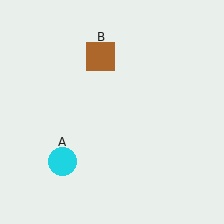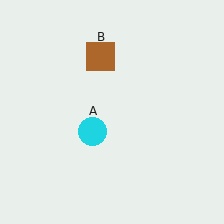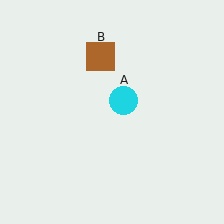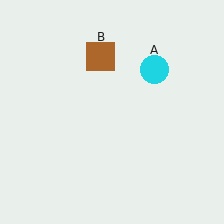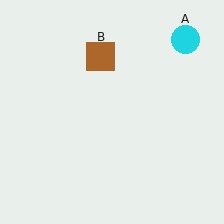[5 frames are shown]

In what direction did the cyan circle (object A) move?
The cyan circle (object A) moved up and to the right.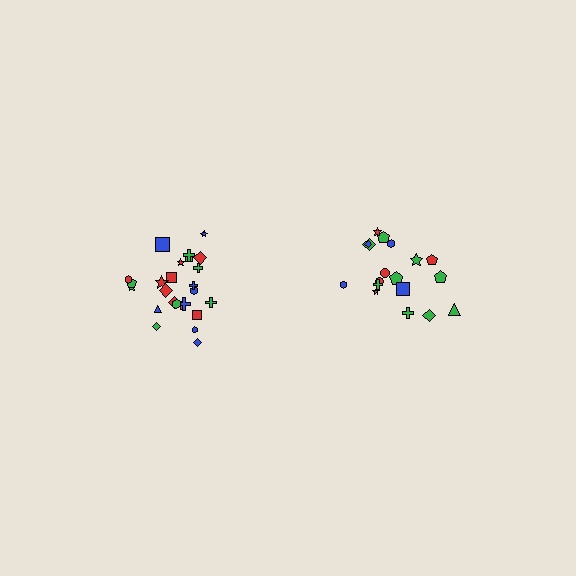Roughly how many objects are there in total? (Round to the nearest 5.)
Roughly 45 objects in total.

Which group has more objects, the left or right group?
The left group.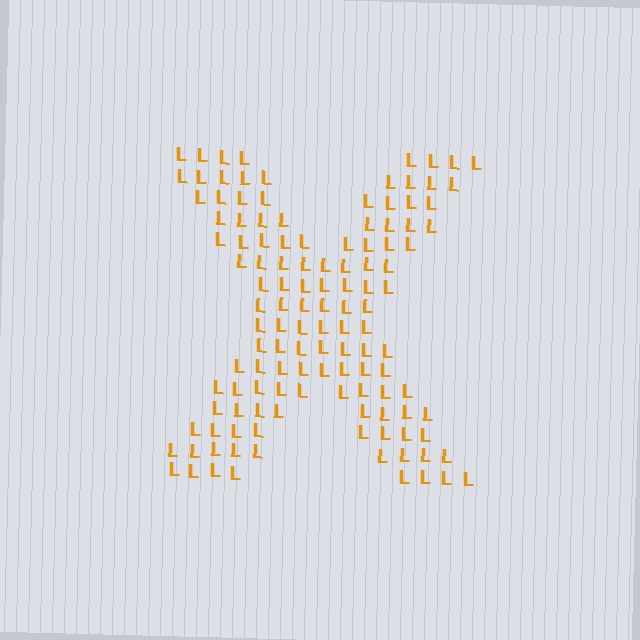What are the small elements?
The small elements are letter L's.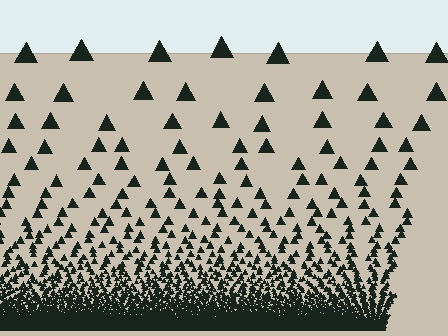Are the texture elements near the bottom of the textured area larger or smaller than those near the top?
Smaller. The gradient is inverted — elements near the bottom are smaller and denser.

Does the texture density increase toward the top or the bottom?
Density increases toward the bottom.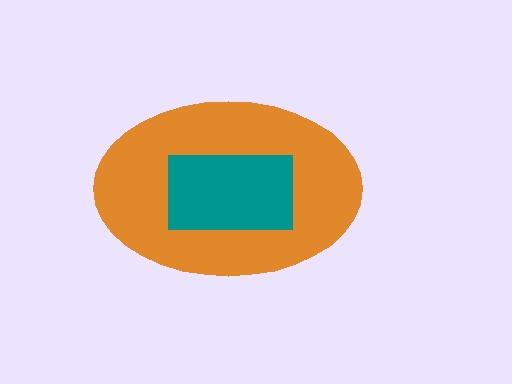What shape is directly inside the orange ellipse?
The teal rectangle.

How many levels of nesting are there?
2.